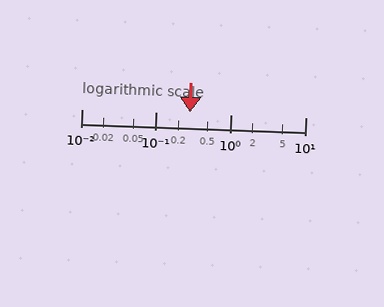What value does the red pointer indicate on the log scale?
The pointer indicates approximately 0.28.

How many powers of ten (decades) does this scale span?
The scale spans 3 decades, from 0.01 to 10.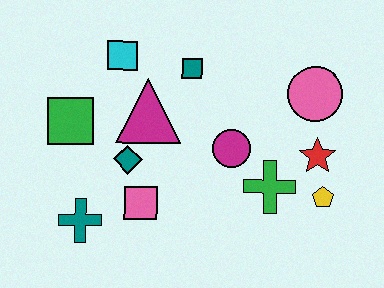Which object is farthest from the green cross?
The green square is farthest from the green cross.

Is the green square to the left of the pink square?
Yes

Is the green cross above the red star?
No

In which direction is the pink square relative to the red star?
The pink square is to the left of the red star.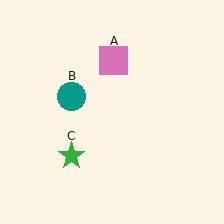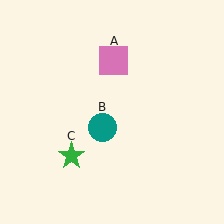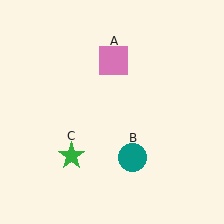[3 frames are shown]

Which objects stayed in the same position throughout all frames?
Pink square (object A) and green star (object C) remained stationary.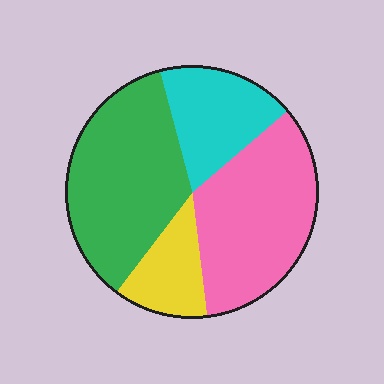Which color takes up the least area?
Yellow, at roughly 10%.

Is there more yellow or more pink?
Pink.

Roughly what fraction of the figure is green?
Green covers about 35% of the figure.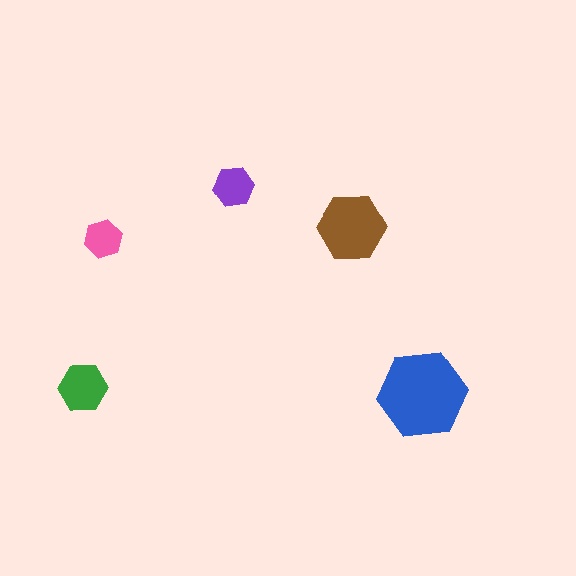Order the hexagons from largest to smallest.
the blue one, the brown one, the green one, the purple one, the pink one.